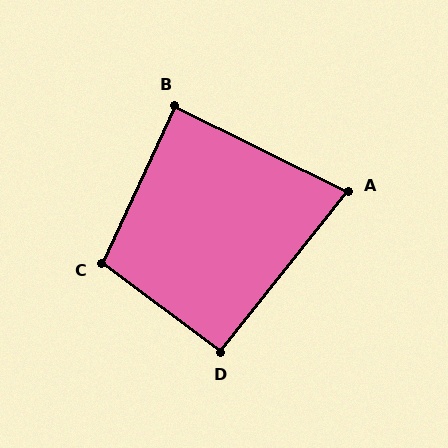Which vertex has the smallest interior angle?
A, at approximately 78 degrees.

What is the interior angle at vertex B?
Approximately 88 degrees (approximately right).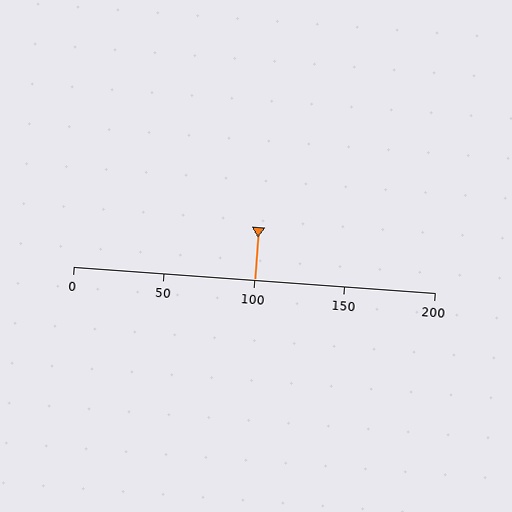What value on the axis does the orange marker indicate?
The marker indicates approximately 100.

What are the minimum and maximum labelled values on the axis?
The axis runs from 0 to 200.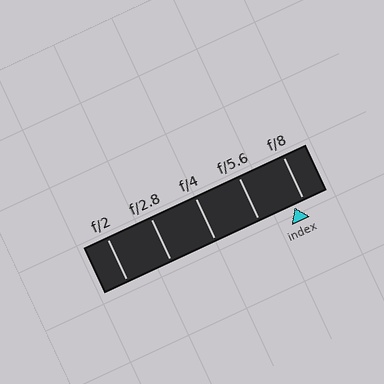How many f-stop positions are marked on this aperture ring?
There are 5 f-stop positions marked.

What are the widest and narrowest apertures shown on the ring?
The widest aperture shown is f/2 and the narrowest is f/8.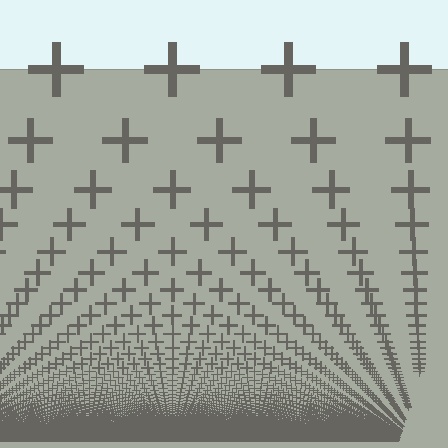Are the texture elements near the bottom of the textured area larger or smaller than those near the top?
Smaller. The gradient is inverted — elements near the bottom are smaller and denser.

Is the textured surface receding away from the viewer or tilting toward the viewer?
The surface appears to tilt toward the viewer. Texture elements get larger and sparser toward the top.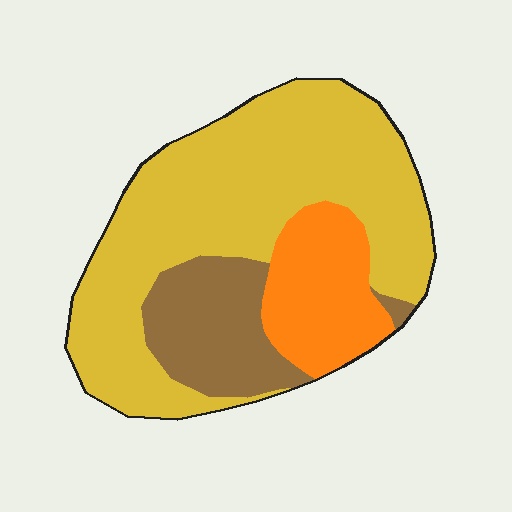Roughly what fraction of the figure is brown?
Brown covers around 20% of the figure.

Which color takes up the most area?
Yellow, at roughly 65%.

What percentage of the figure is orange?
Orange takes up less than a quarter of the figure.